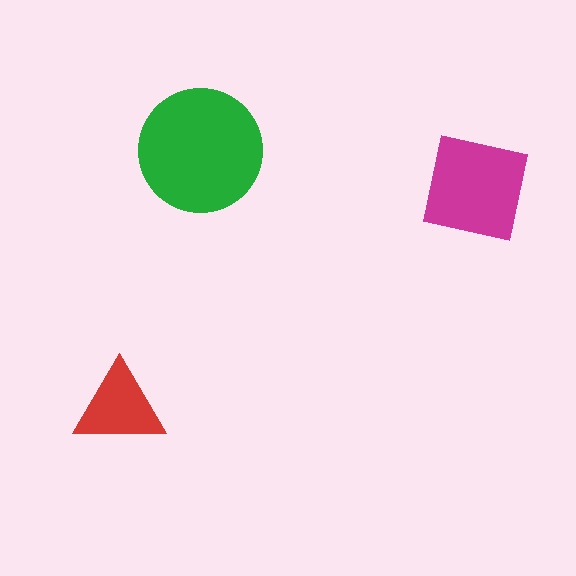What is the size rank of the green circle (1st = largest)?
1st.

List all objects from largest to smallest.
The green circle, the magenta square, the red triangle.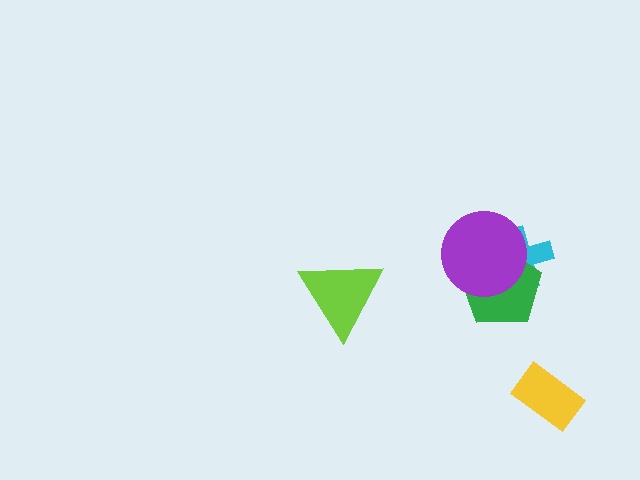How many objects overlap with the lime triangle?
0 objects overlap with the lime triangle.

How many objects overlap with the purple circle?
2 objects overlap with the purple circle.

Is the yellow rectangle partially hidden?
No, no other shape covers it.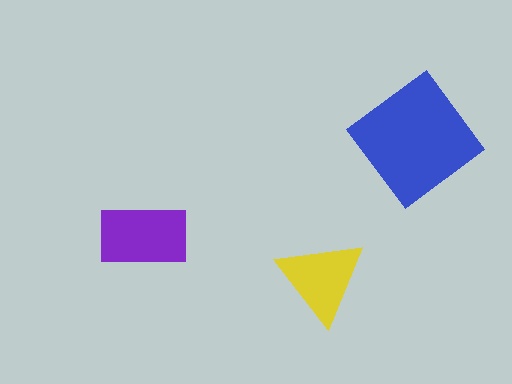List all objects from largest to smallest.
The blue diamond, the purple rectangle, the yellow triangle.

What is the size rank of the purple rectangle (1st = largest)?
2nd.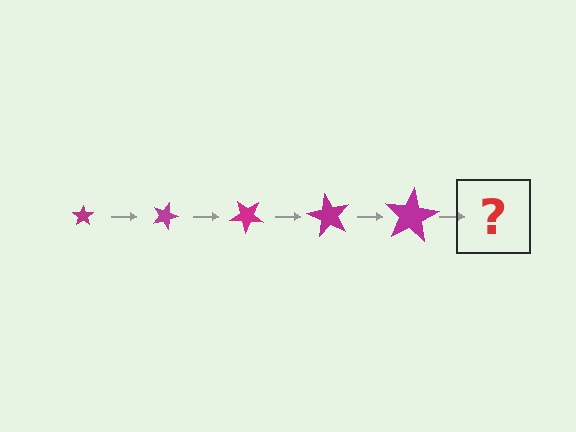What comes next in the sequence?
The next element should be a star, larger than the previous one and rotated 100 degrees from the start.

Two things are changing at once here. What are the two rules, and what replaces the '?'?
The two rules are that the star grows larger each step and it rotates 20 degrees each step. The '?' should be a star, larger than the previous one and rotated 100 degrees from the start.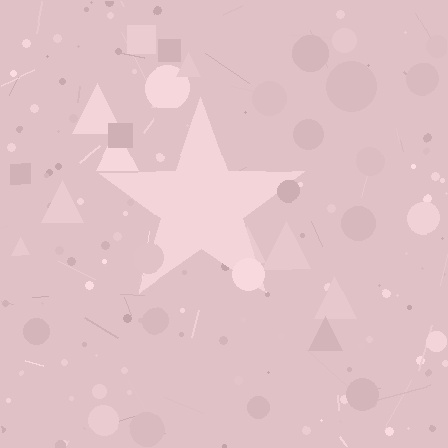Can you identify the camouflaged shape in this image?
The camouflaged shape is a star.